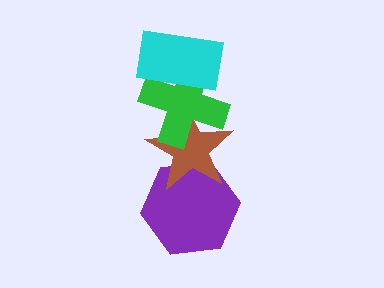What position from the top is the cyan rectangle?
The cyan rectangle is 1st from the top.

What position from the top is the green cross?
The green cross is 2nd from the top.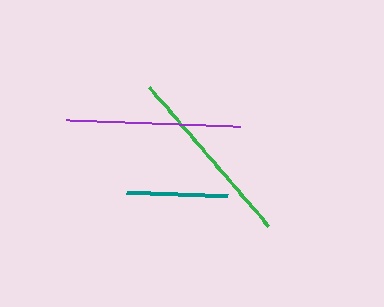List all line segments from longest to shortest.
From longest to shortest: green, purple, teal.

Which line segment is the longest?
The green line is the longest at approximately 182 pixels.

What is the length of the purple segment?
The purple segment is approximately 174 pixels long.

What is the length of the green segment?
The green segment is approximately 182 pixels long.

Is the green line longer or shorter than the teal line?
The green line is longer than the teal line.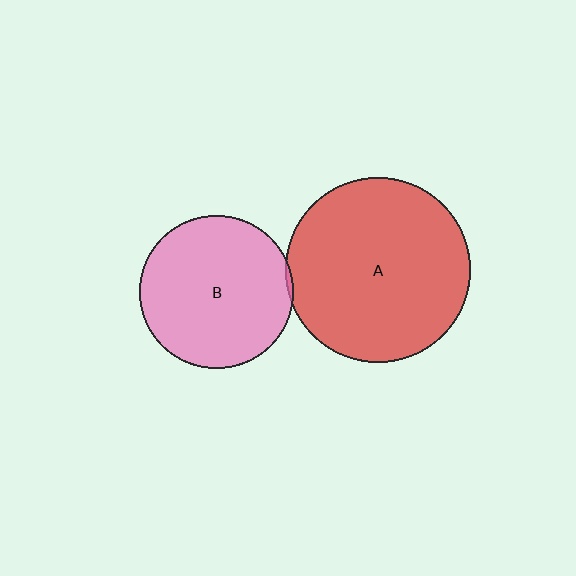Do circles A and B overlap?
Yes.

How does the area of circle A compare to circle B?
Approximately 1.4 times.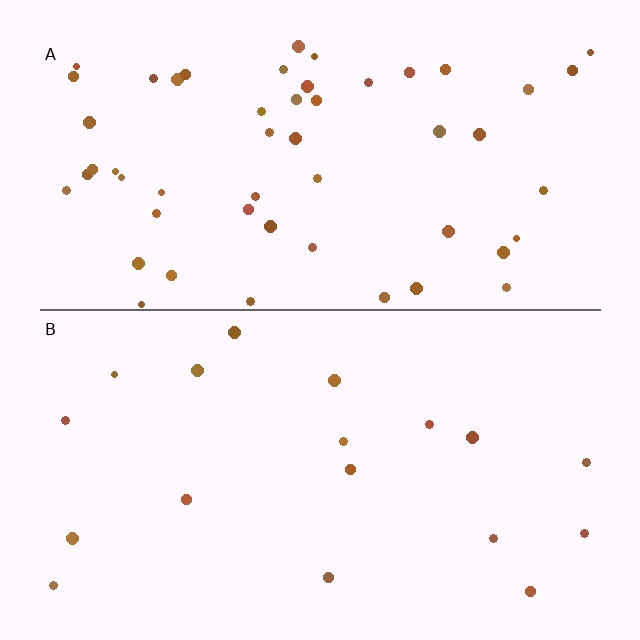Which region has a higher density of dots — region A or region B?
A (the top).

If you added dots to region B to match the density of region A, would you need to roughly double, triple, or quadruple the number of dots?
Approximately triple.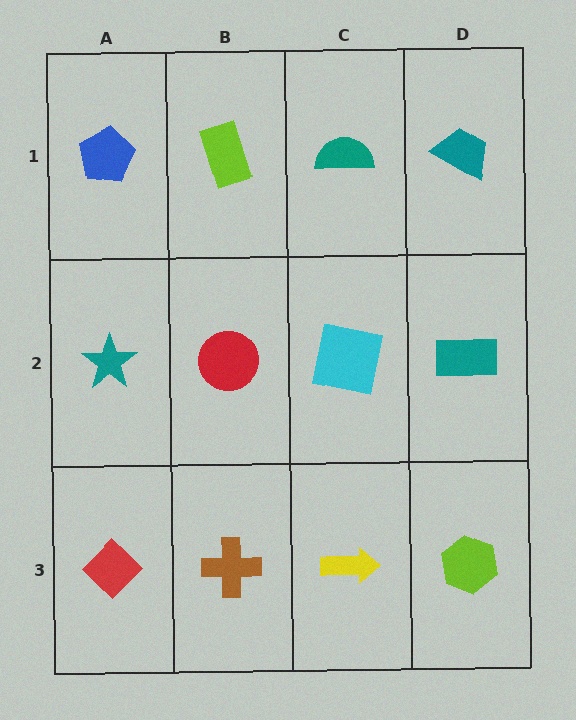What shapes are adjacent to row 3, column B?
A red circle (row 2, column B), a red diamond (row 3, column A), a yellow arrow (row 3, column C).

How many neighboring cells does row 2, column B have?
4.